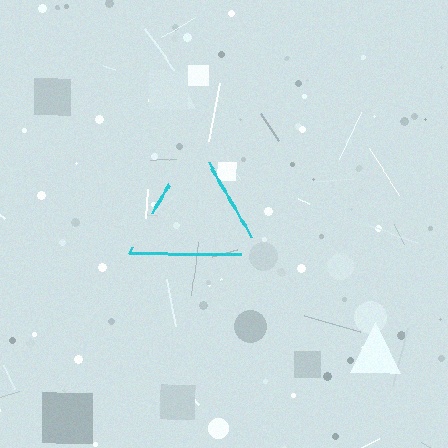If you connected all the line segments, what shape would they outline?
They would outline a triangle.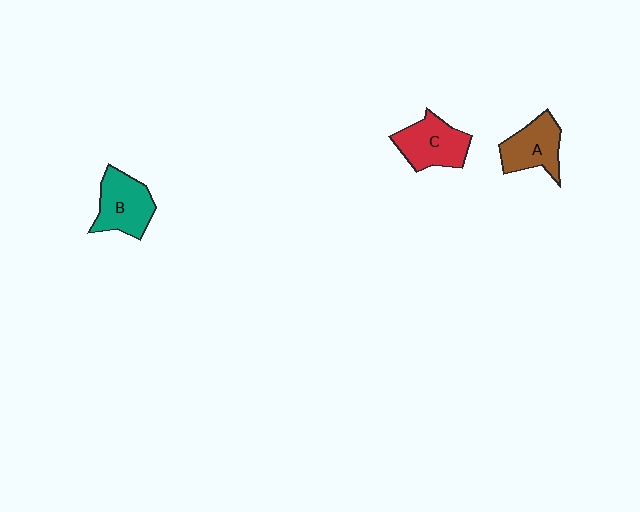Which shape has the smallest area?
Shape A (brown).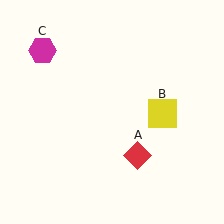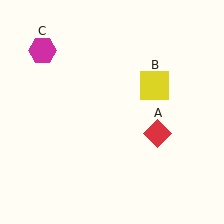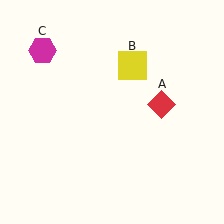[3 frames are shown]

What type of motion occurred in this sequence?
The red diamond (object A), yellow square (object B) rotated counterclockwise around the center of the scene.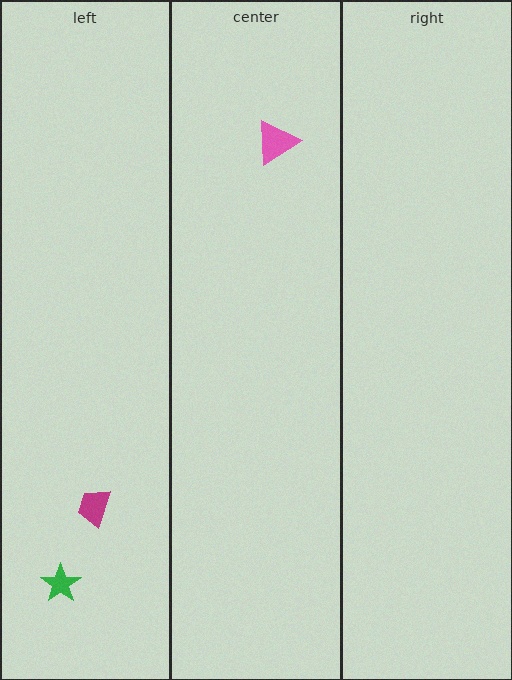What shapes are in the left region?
The magenta trapezoid, the green star.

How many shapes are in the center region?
1.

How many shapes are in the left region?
2.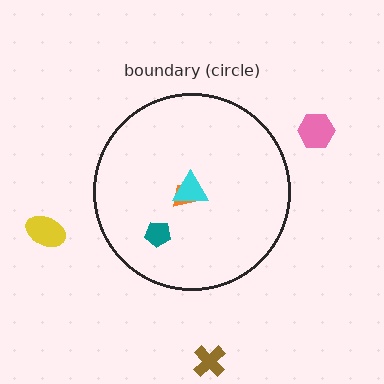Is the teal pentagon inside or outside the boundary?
Inside.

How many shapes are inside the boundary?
3 inside, 3 outside.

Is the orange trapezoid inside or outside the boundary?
Inside.